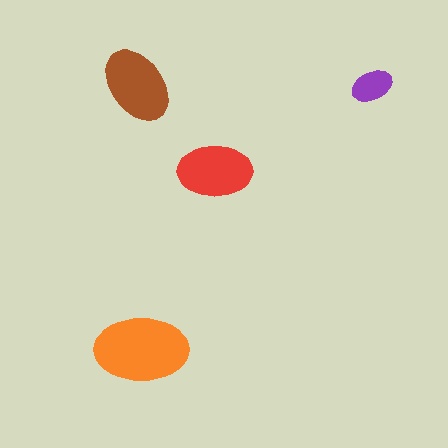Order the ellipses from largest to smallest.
the orange one, the brown one, the red one, the purple one.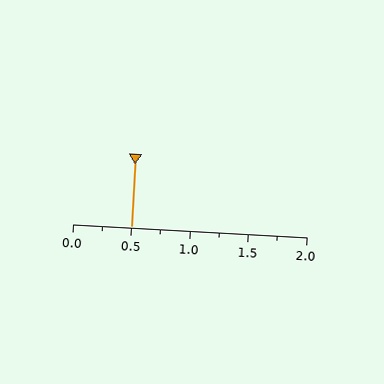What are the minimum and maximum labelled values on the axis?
The axis runs from 0.0 to 2.0.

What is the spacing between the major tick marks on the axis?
The major ticks are spaced 0.5 apart.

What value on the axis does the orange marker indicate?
The marker indicates approximately 0.5.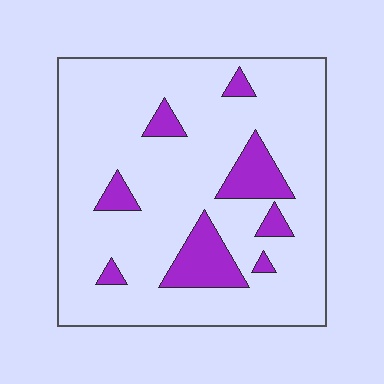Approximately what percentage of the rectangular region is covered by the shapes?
Approximately 15%.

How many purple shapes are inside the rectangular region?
8.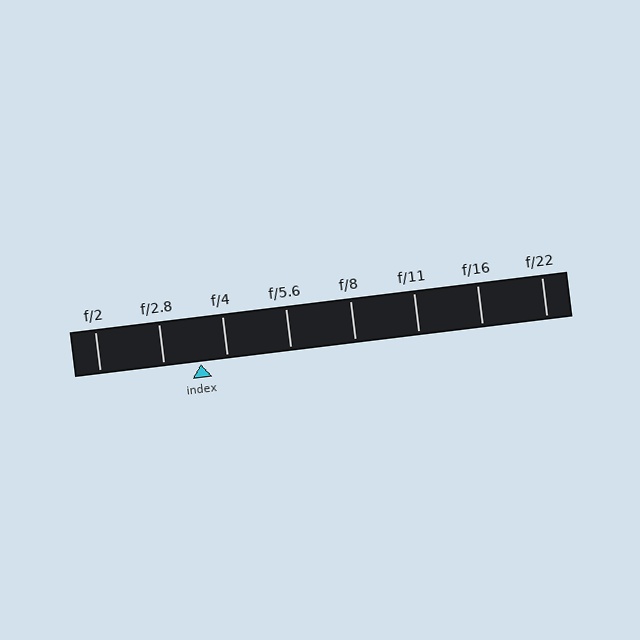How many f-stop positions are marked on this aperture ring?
There are 8 f-stop positions marked.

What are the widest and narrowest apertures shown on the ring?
The widest aperture shown is f/2 and the narrowest is f/22.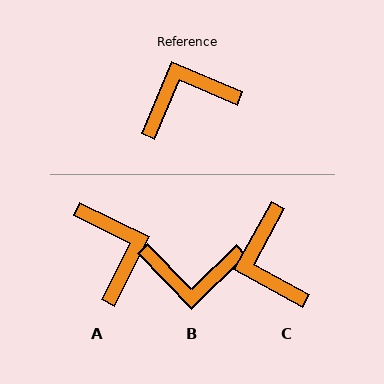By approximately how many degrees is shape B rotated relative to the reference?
Approximately 157 degrees counter-clockwise.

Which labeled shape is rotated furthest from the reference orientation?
B, about 157 degrees away.